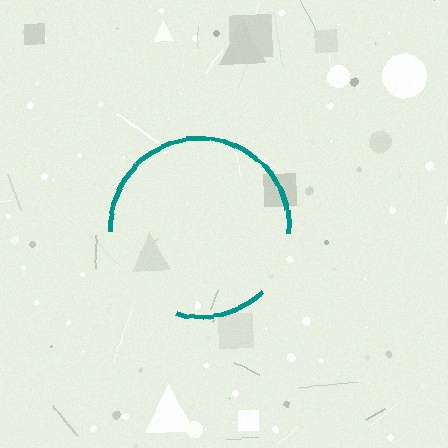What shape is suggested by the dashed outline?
The dashed outline suggests a circle.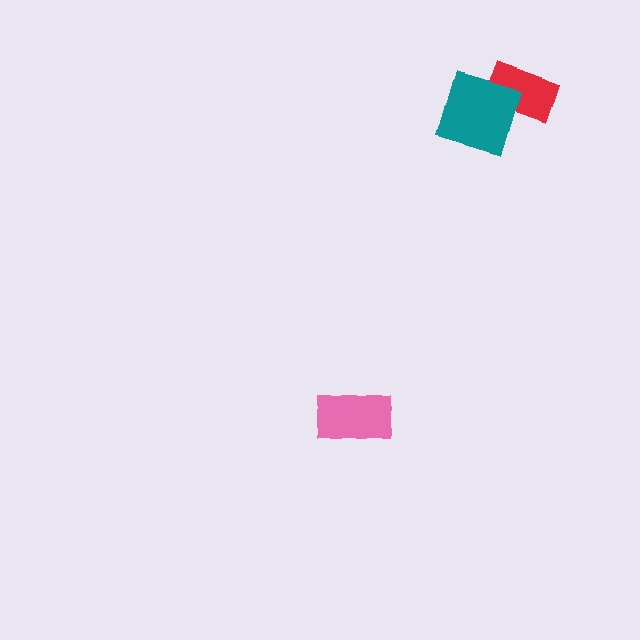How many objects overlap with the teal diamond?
1 object overlaps with the teal diamond.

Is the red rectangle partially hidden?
Yes, it is partially covered by another shape.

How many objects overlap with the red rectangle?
1 object overlaps with the red rectangle.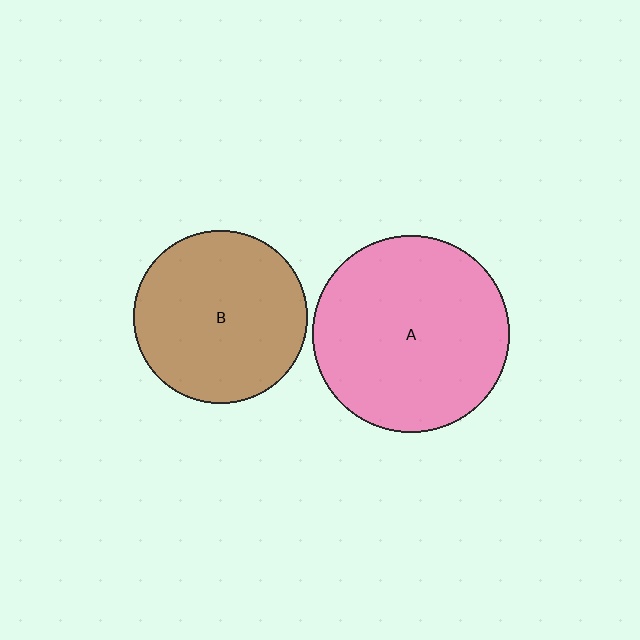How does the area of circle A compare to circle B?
Approximately 1.3 times.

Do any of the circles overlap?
No, none of the circles overlap.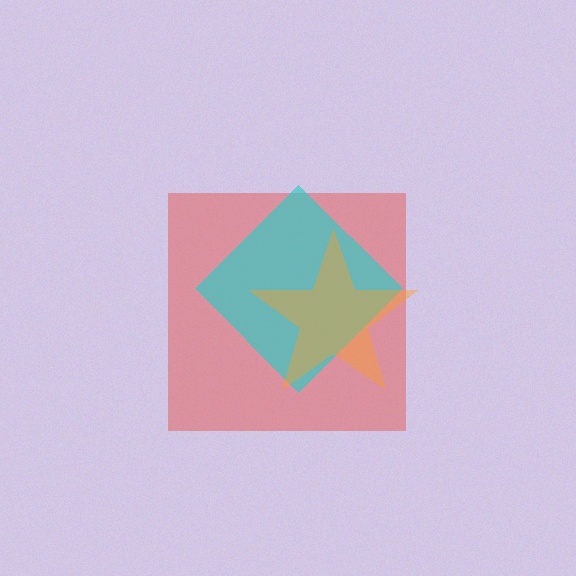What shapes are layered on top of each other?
The layered shapes are: a red square, a cyan diamond, an orange star.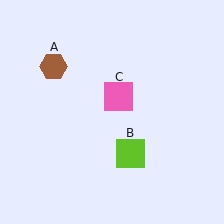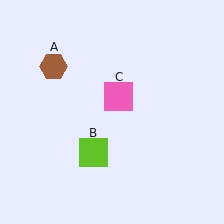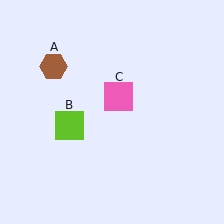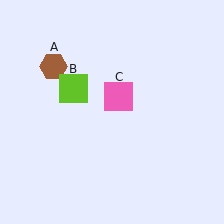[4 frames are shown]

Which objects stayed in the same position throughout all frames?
Brown hexagon (object A) and pink square (object C) remained stationary.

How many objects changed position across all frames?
1 object changed position: lime square (object B).